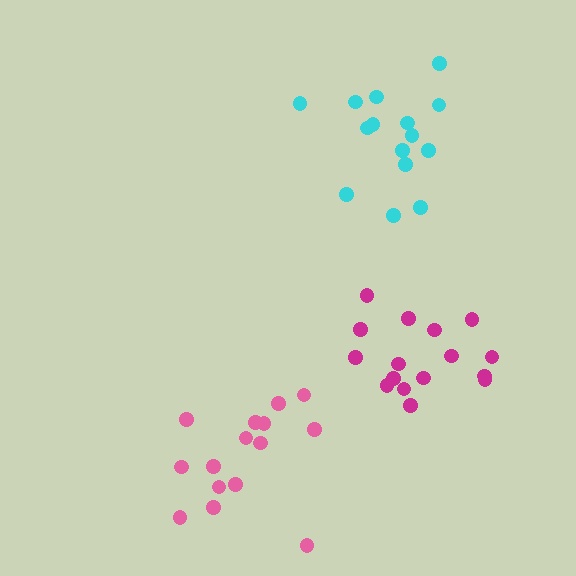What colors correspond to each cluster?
The clusters are colored: cyan, magenta, pink.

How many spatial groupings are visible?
There are 3 spatial groupings.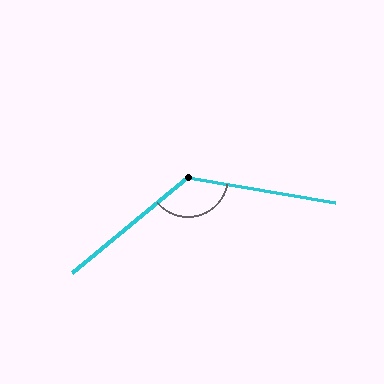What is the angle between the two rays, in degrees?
Approximately 130 degrees.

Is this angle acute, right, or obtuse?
It is obtuse.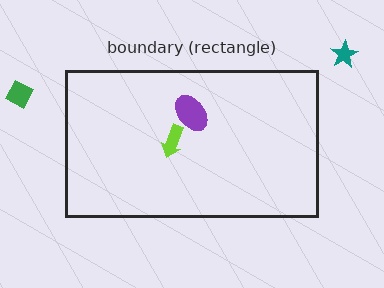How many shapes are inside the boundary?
2 inside, 2 outside.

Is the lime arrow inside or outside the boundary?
Inside.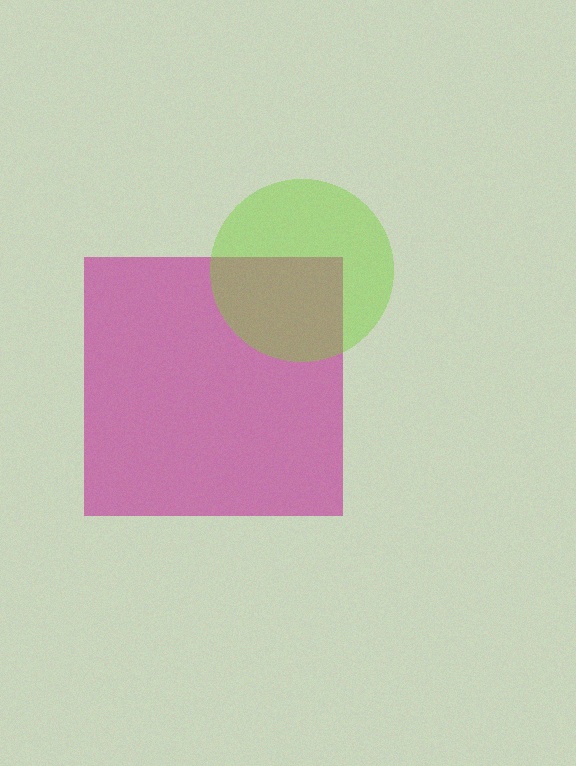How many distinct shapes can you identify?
There are 2 distinct shapes: a magenta square, a lime circle.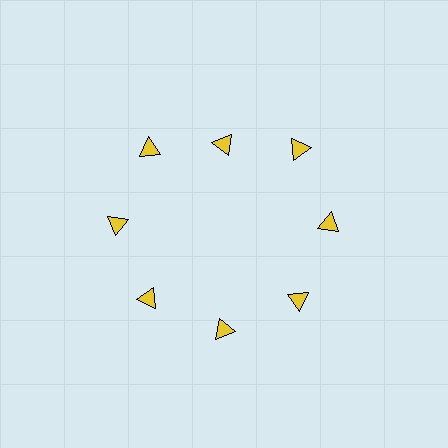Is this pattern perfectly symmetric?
No. The 8 yellow triangles are arranged in a ring, but one element near the 12 o'clock position is pulled inward toward the center, breaking the 8-fold rotational symmetry.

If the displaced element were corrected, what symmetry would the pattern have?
It would have 8-fold rotational symmetry — the pattern would map onto itself every 45 degrees.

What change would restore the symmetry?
The symmetry would be restored by moving it outward, back onto the ring so that all 8 triangles sit at equal angles and equal distance from the center.